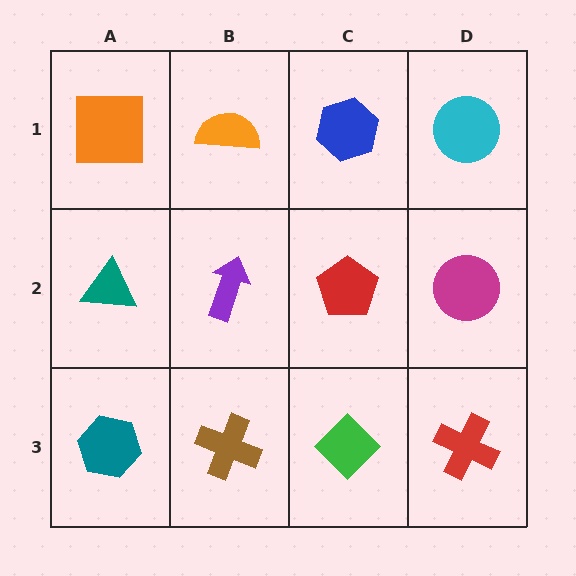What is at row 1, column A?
An orange square.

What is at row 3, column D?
A red cross.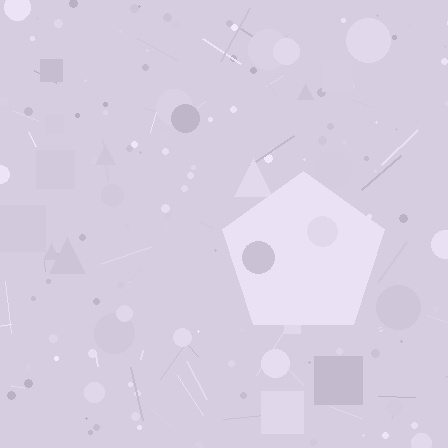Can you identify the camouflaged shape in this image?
The camouflaged shape is a pentagon.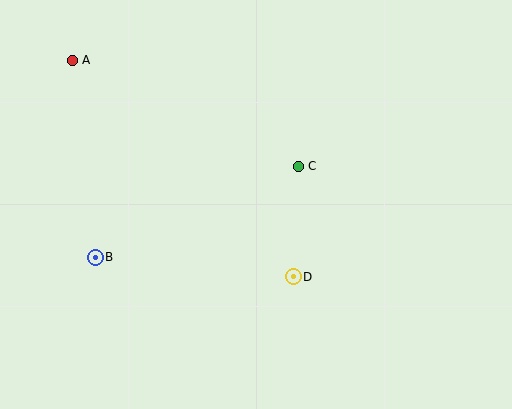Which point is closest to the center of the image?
Point C at (298, 166) is closest to the center.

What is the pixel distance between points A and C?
The distance between A and C is 250 pixels.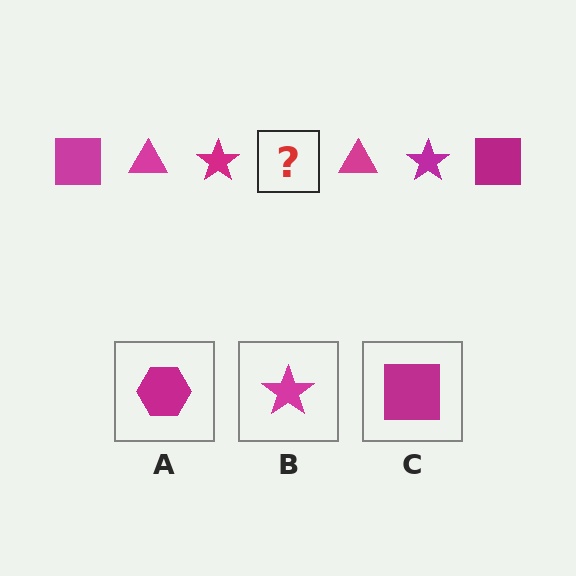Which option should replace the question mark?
Option C.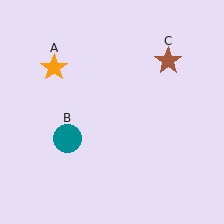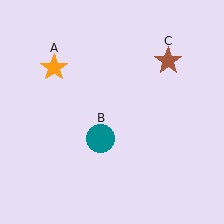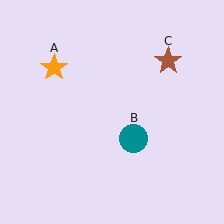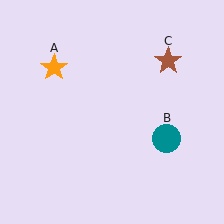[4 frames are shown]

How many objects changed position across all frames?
1 object changed position: teal circle (object B).